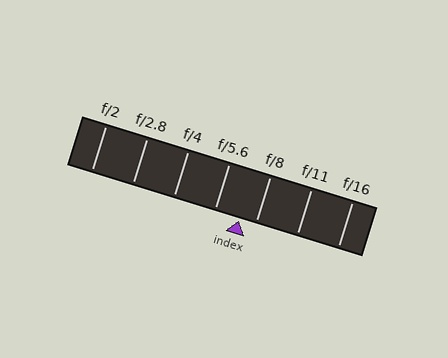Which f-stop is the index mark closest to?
The index mark is closest to f/8.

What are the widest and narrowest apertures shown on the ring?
The widest aperture shown is f/2 and the narrowest is f/16.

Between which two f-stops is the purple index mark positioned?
The index mark is between f/5.6 and f/8.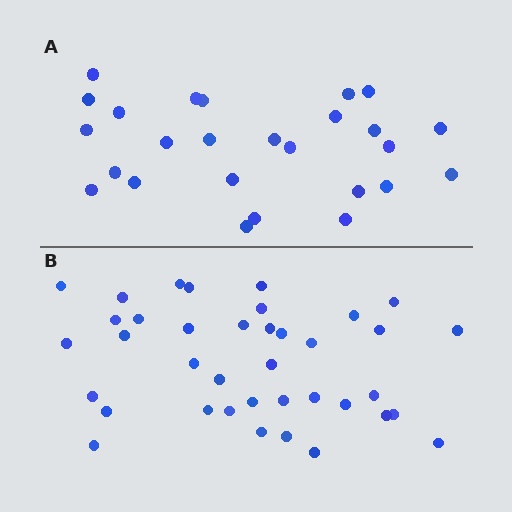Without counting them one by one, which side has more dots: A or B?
Region B (the bottom region) has more dots.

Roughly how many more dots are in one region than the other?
Region B has roughly 12 or so more dots than region A.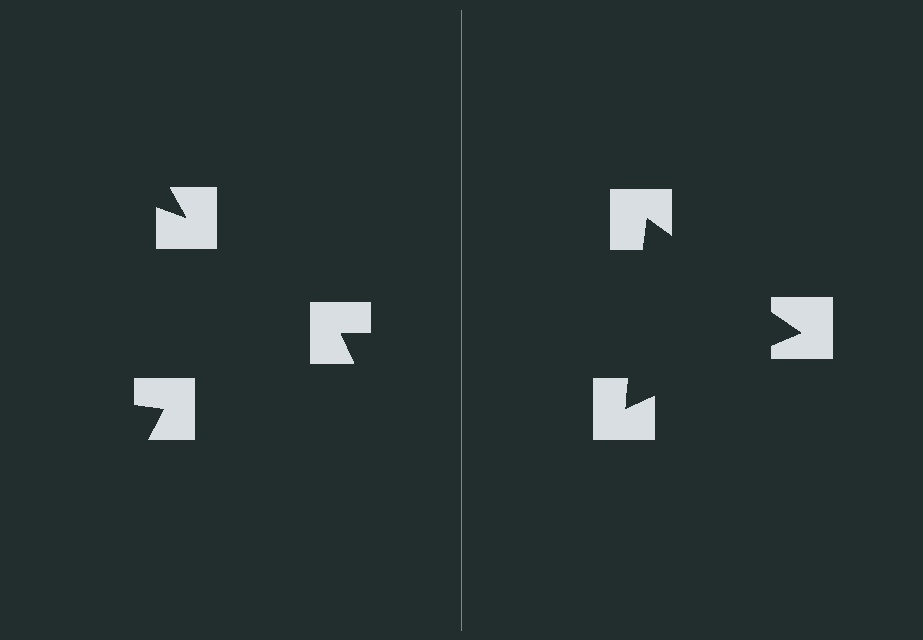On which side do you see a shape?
An illusory triangle appears on the right side. On the left side the wedge cuts are rotated, so no coherent shape forms.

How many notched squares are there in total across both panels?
6 — 3 on each side.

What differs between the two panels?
The notched squares are positioned identically on both sides; only the wedge orientations differ. On the right they align to a triangle; on the left they are misaligned.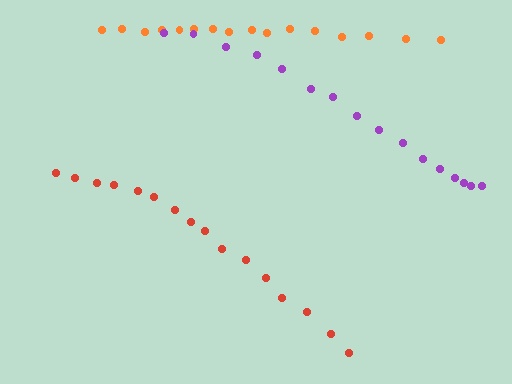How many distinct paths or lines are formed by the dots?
There are 3 distinct paths.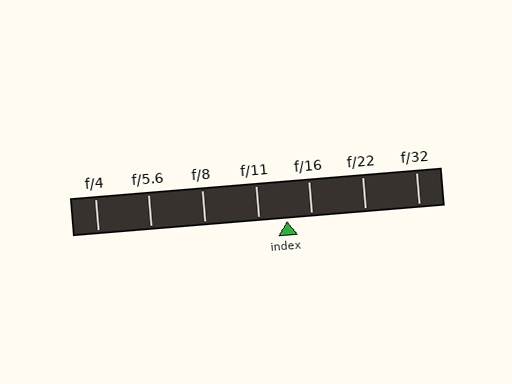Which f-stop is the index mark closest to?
The index mark is closest to f/16.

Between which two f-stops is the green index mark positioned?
The index mark is between f/11 and f/16.